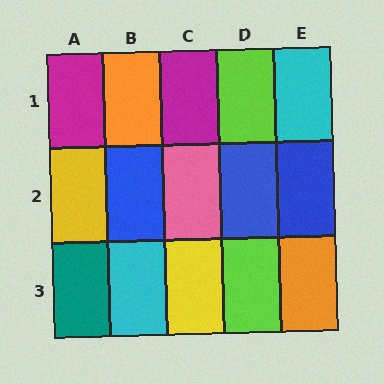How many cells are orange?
2 cells are orange.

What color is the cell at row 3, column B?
Cyan.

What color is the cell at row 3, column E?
Orange.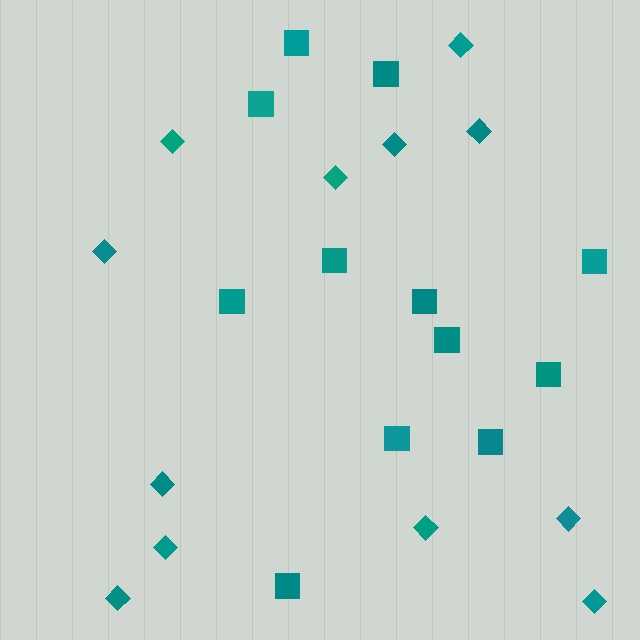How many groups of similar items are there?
There are 2 groups: one group of squares (12) and one group of diamonds (12).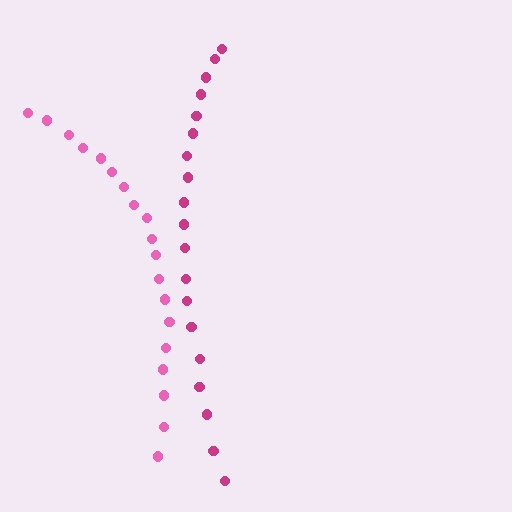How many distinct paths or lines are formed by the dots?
There are 2 distinct paths.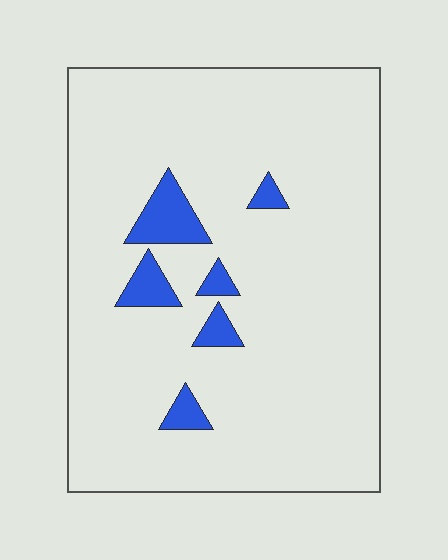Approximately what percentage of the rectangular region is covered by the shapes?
Approximately 5%.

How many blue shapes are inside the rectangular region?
6.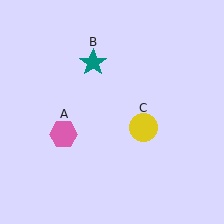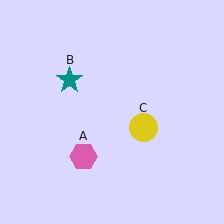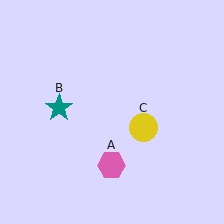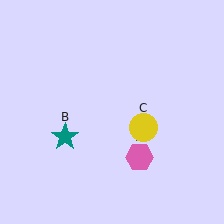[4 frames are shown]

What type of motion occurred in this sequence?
The pink hexagon (object A), teal star (object B) rotated counterclockwise around the center of the scene.